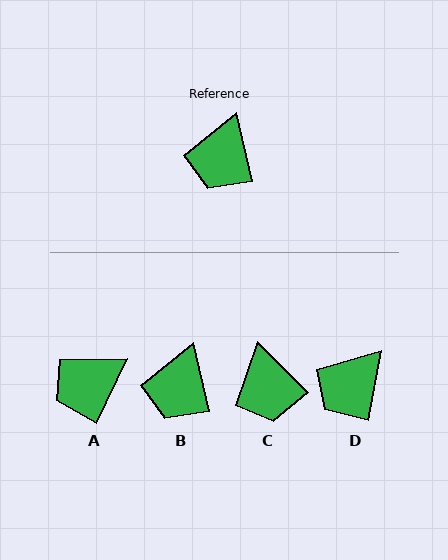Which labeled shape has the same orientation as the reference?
B.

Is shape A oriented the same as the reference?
No, it is off by about 39 degrees.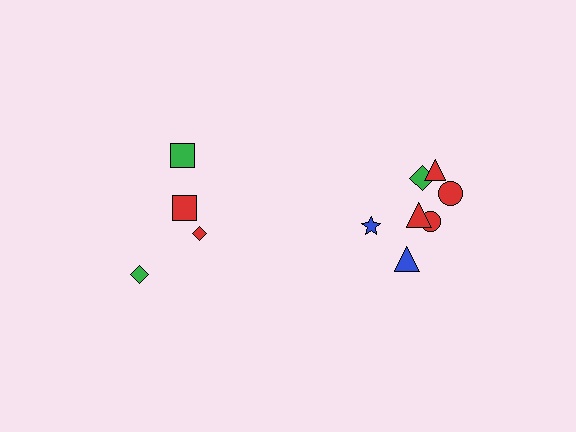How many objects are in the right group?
There are 7 objects.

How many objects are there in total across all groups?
There are 11 objects.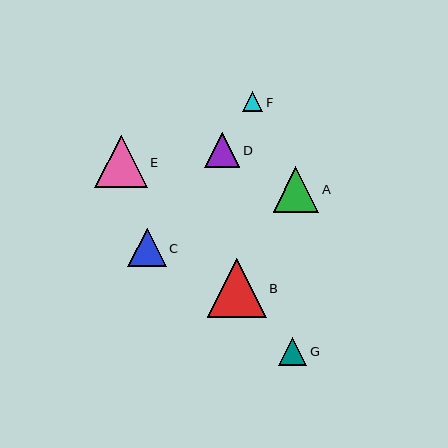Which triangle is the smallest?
Triangle F is the smallest with a size of approximately 20 pixels.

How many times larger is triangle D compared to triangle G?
Triangle D is approximately 1.3 times the size of triangle G.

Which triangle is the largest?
Triangle B is the largest with a size of approximately 59 pixels.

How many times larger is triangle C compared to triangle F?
Triangle C is approximately 1.9 times the size of triangle F.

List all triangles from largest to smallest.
From largest to smallest: B, E, A, C, D, G, F.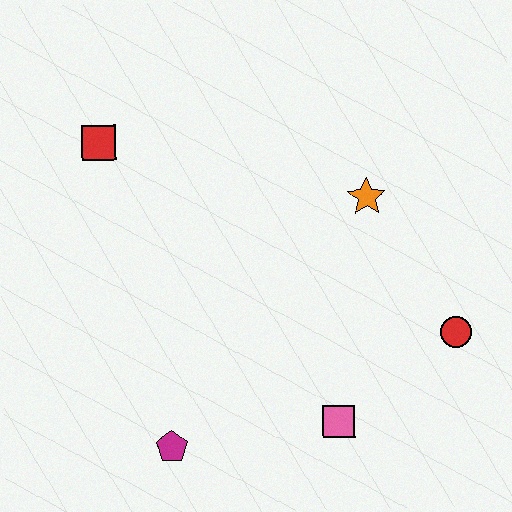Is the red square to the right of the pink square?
No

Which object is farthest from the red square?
The red circle is farthest from the red square.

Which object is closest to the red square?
The orange star is closest to the red square.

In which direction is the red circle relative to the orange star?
The red circle is below the orange star.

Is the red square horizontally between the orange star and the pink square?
No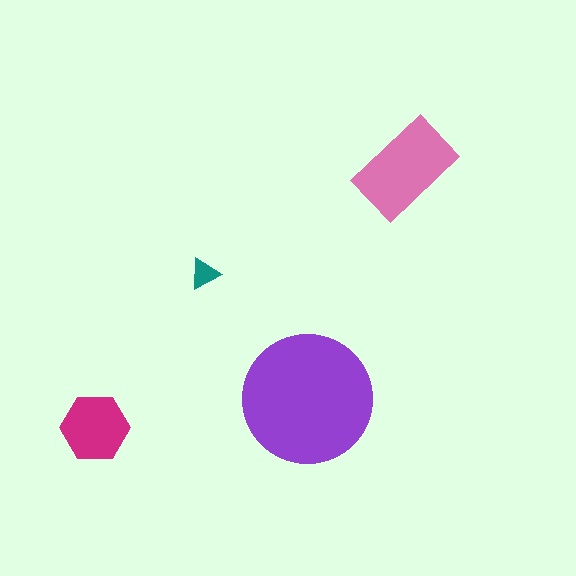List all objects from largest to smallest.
The purple circle, the pink rectangle, the magenta hexagon, the teal triangle.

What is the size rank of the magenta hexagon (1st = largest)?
3rd.